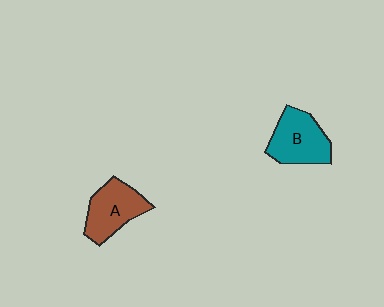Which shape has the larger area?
Shape B (teal).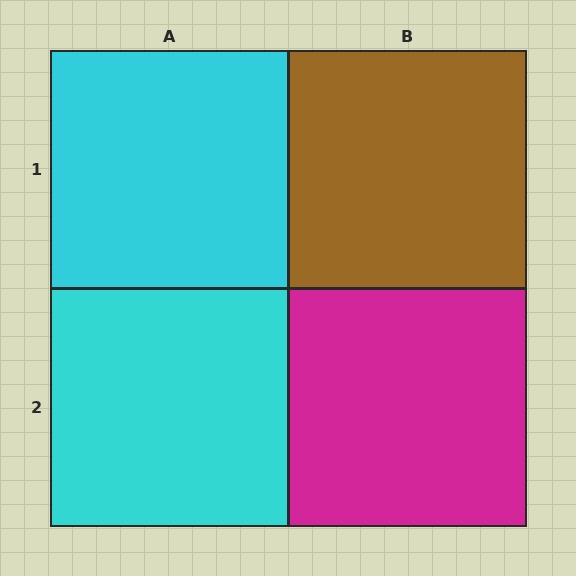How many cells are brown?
1 cell is brown.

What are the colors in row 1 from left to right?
Cyan, brown.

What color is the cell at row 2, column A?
Cyan.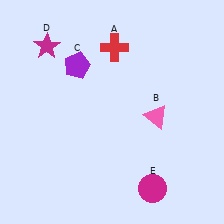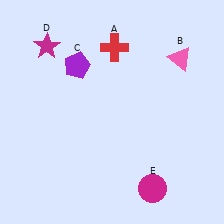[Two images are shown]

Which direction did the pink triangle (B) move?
The pink triangle (B) moved up.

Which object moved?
The pink triangle (B) moved up.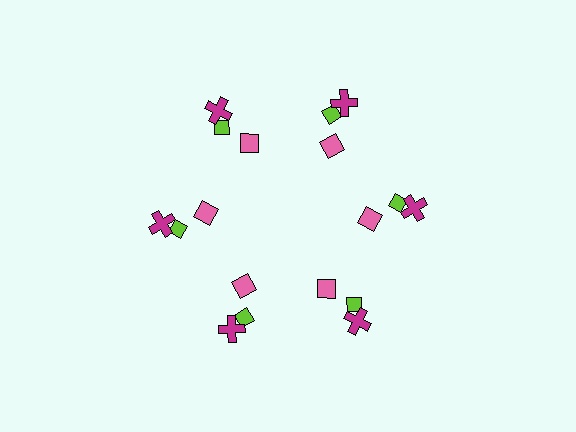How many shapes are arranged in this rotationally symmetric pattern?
There are 18 shapes, arranged in 6 groups of 3.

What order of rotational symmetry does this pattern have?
This pattern has 6-fold rotational symmetry.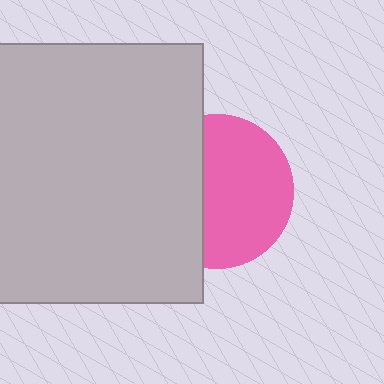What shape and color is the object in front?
The object in front is a light gray rectangle.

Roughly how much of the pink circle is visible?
About half of it is visible (roughly 61%).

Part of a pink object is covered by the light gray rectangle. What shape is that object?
It is a circle.